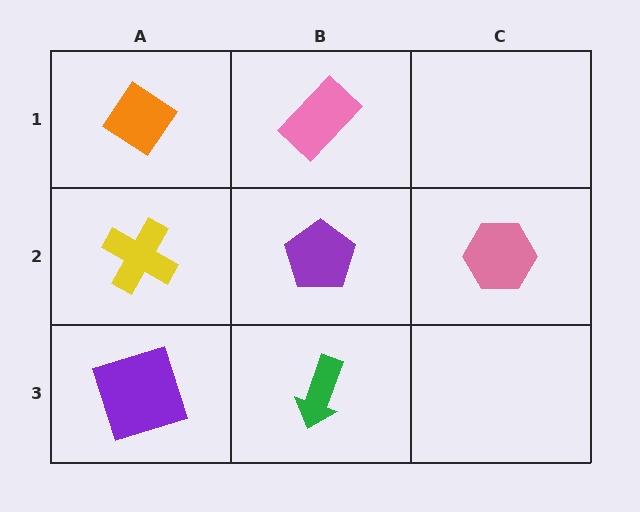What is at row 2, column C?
A pink hexagon.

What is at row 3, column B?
A green arrow.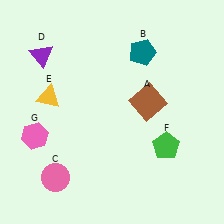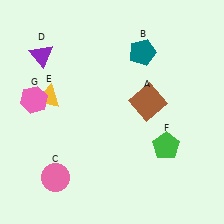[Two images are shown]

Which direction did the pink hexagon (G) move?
The pink hexagon (G) moved up.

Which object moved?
The pink hexagon (G) moved up.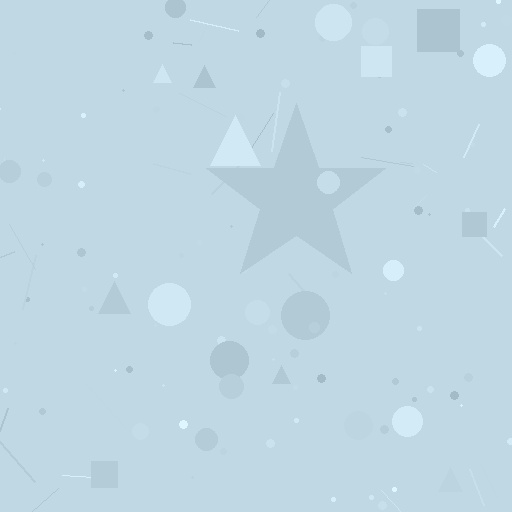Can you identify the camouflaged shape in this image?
The camouflaged shape is a star.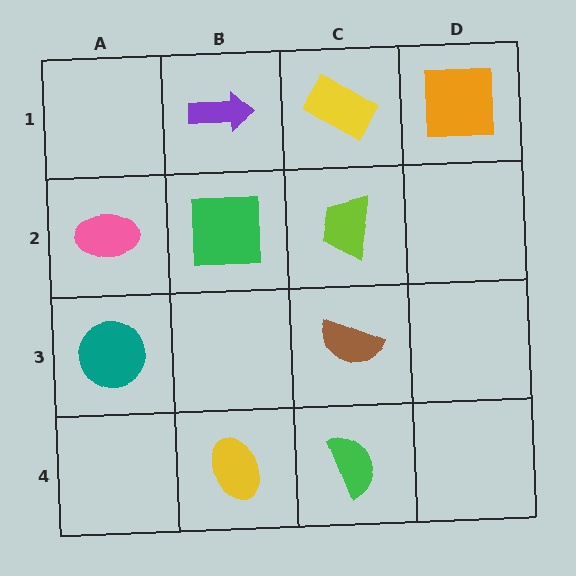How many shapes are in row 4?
2 shapes.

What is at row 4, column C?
A green semicircle.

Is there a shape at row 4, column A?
No, that cell is empty.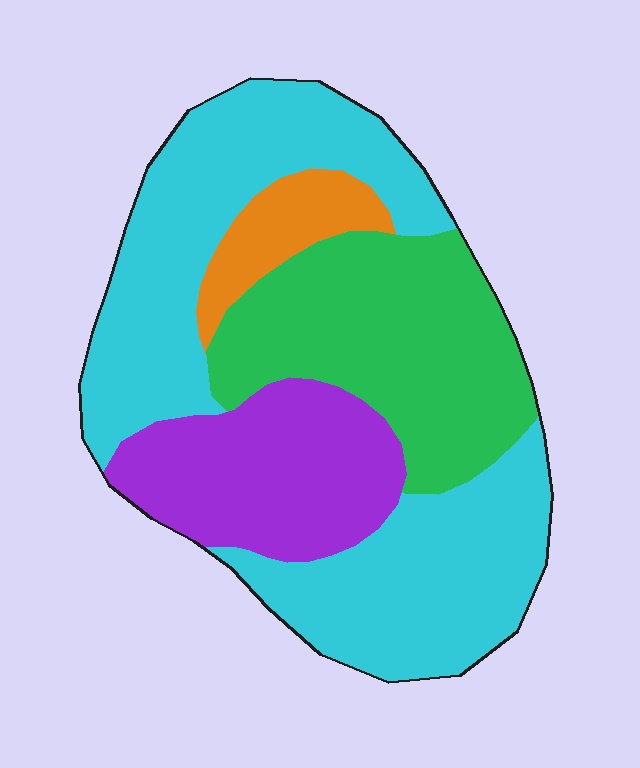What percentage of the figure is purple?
Purple takes up less than a quarter of the figure.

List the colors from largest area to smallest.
From largest to smallest: cyan, green, purple, orange.